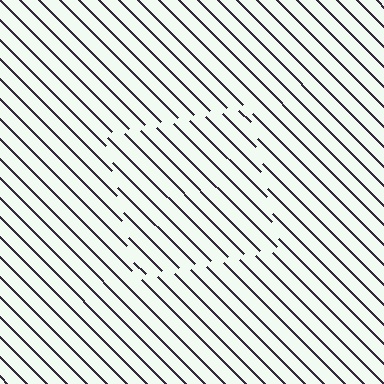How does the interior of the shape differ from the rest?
The interior of the shape contains the same grating, shifted by half a period — the contour is defined by the phase discontinuity where line-ends from the inner and outer gratings abut.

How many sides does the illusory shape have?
4 sides — the line-ends trace a square.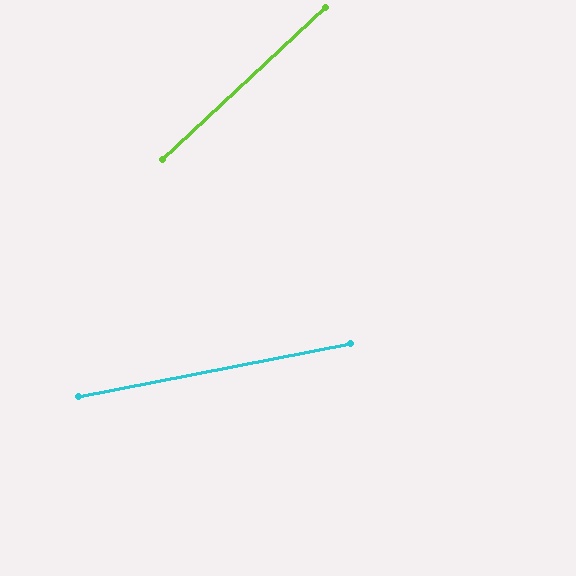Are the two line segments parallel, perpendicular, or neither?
Neither parallel nor perpendicular — they differ by about 32°.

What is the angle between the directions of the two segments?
Approximately 32 degrees.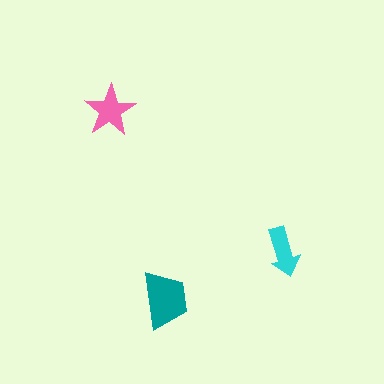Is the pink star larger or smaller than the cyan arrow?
Larger.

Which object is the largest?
The teal trapezoid.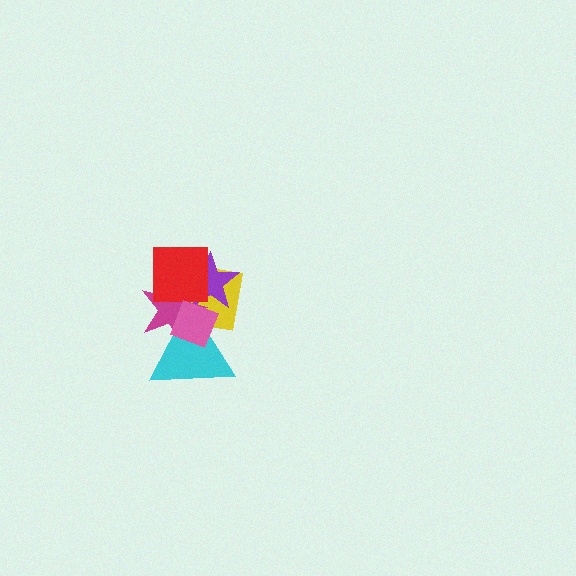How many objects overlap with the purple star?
4 objects overlap with the purple star.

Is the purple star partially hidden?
Yes, it is partially covered by another shape.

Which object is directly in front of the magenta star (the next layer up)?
The cyan triangle is directly in front of the magenta star.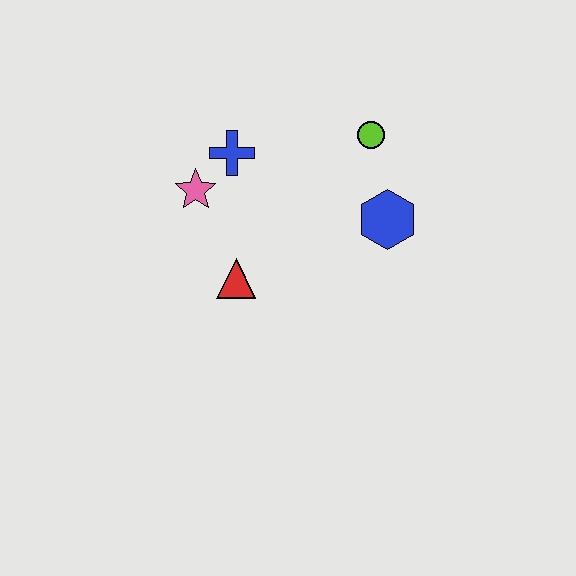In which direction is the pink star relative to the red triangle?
The pink star is above the red triangle.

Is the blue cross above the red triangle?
Yes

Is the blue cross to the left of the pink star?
No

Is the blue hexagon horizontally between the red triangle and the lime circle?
No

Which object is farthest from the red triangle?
The lime circle is farthest from the red triangle.